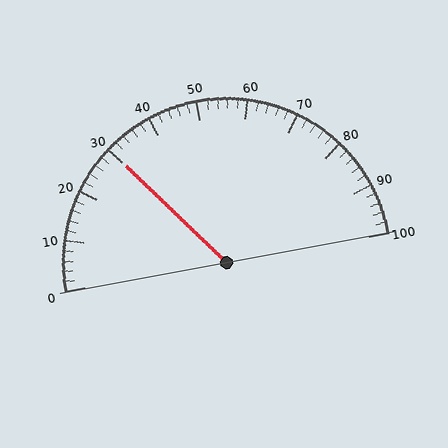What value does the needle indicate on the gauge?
The needle indicates approximately 30.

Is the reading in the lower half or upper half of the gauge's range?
The reading is in the lower half of the range (0 to 100).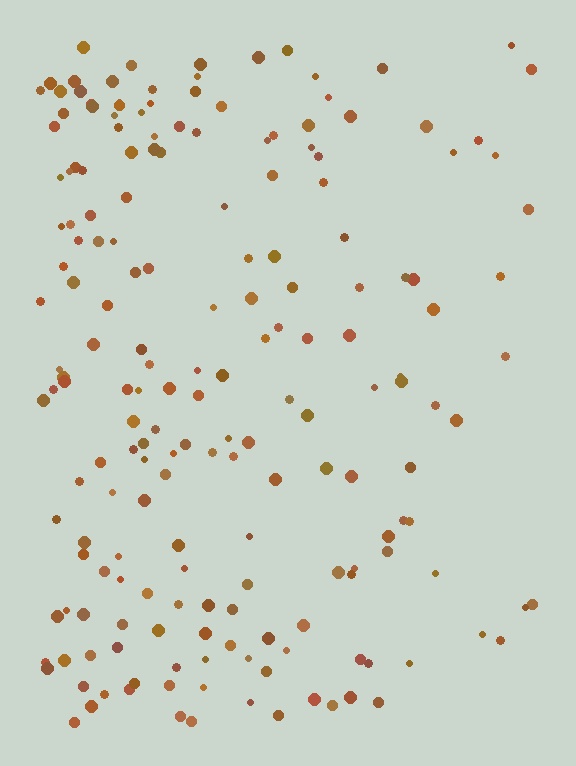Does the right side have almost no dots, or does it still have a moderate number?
Still a moderate number, just noticeably fewer than the left.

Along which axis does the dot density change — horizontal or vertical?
Horizontal.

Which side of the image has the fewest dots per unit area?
The right.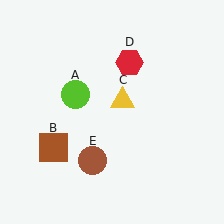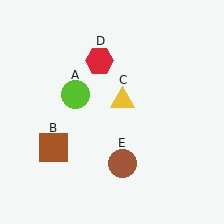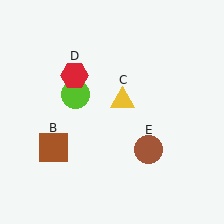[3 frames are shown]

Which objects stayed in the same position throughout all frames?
Lime circle (object A) and brown square (object B) and yellow triangle (object C) remained stationary.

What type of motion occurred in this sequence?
The red hexagon (object D), brown circle (object E) rotated counterclockwise around the center of the scene.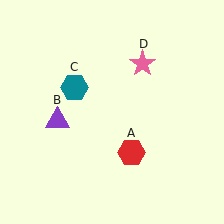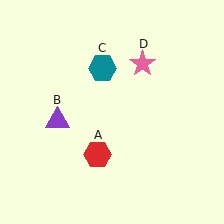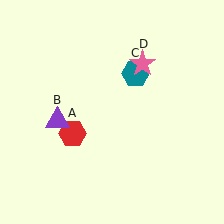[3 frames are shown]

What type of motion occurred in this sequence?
The red hexagon (object A), teal hexagon (object C) rotated clockwise around the center of the scene.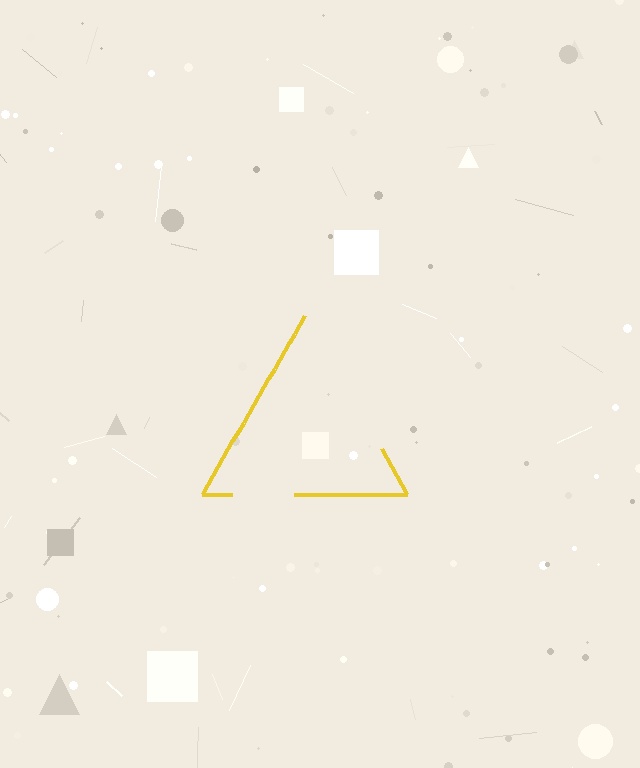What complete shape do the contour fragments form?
The contour fragments form a triangle.